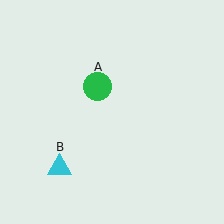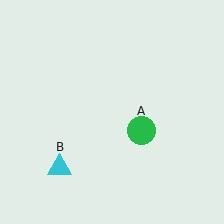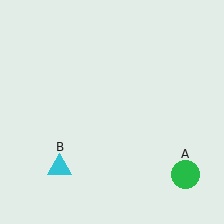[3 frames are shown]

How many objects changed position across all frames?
1 object changed position: green circle (object A).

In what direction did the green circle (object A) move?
The green circle (object A) moved down and to the right.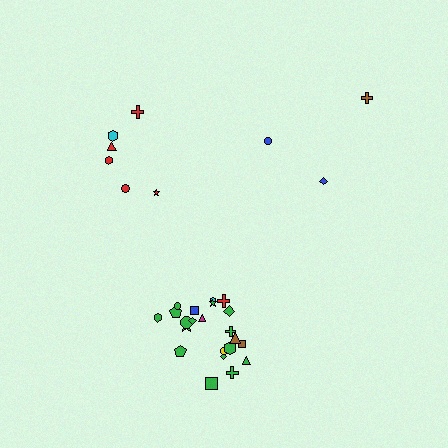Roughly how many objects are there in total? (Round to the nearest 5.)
Roughly 30 objects in total.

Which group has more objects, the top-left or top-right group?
The top-left group.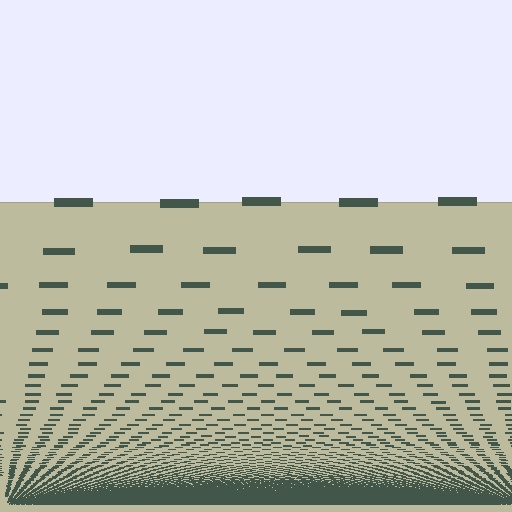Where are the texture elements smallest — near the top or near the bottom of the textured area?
Near the bottom.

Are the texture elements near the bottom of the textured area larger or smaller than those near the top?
Smaller. The gradient is inverted — elements near the bottom are smaller and denser.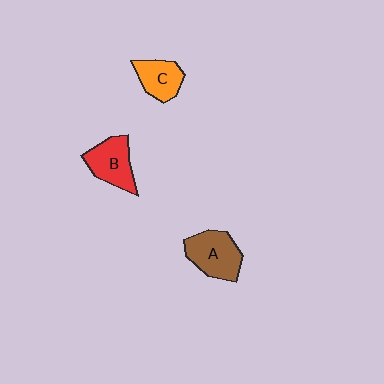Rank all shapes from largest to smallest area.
From largest to smallest: A (brown), B (red), C (orange).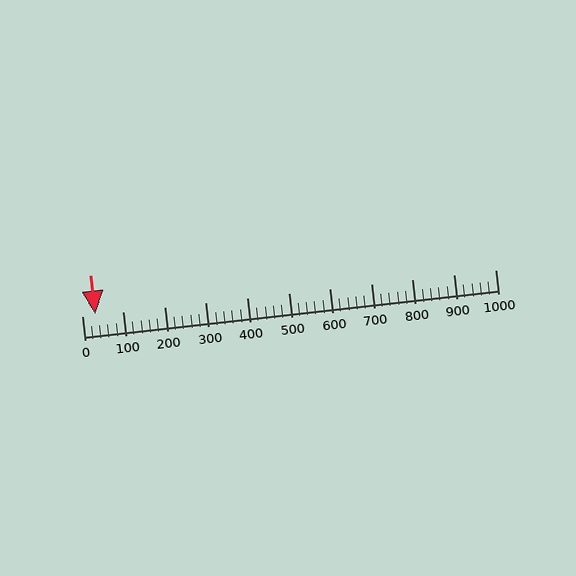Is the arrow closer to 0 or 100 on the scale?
The arrow is closer to 0.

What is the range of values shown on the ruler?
The ruler shows values from 0 to 1000.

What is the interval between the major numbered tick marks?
The major tick marks are spaced 100 units apart.